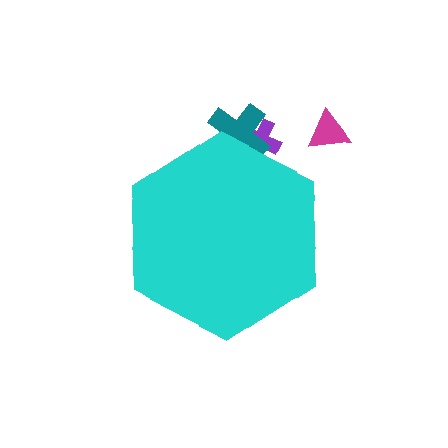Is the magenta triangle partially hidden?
No, the magenta triangle is fully visible.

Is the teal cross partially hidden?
Yes, the teal cross is partially hidden behind the cyan hexagon.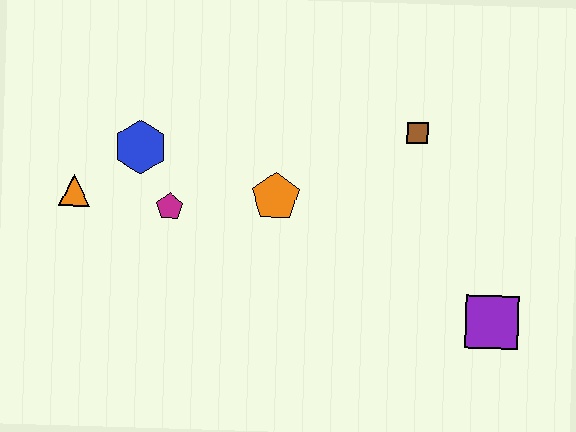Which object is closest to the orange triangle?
The blue hexagon is closest to the orange triangle.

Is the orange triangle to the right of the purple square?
No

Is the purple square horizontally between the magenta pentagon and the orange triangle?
No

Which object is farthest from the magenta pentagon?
The purple square is farthest from the magenta pentagon.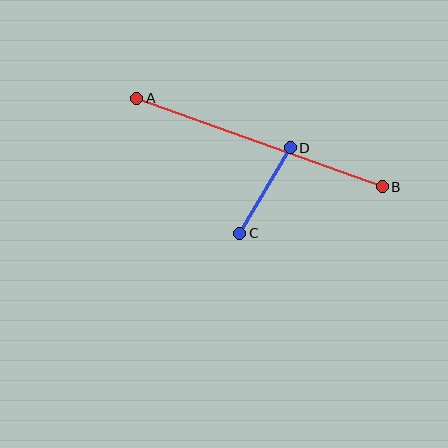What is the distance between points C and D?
The distance is approximately 99 pixels.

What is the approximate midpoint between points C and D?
The midpoint is at approximately (265, 190) pixels.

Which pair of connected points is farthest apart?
Points A and B are farthest apart.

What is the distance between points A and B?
The distance is approximately 261 pixels.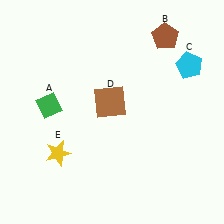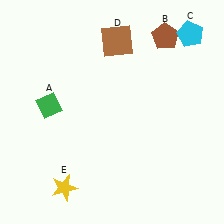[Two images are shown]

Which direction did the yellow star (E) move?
The yellow star (E) moved down.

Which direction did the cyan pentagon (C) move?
The cyan pentagon (C) moved up.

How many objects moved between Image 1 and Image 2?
3 objects moved between the two images.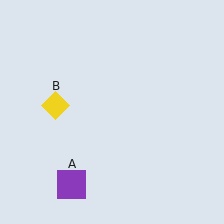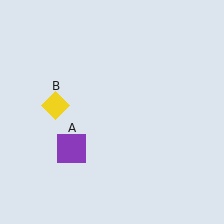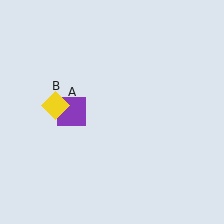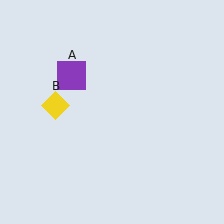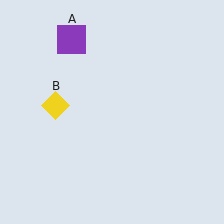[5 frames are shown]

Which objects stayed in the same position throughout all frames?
Yellow diamond (object B) remained stationary.